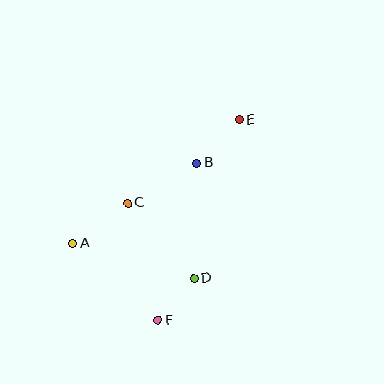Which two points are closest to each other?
Points D and F are closest to each other.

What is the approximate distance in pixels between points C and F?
The distance between C and F is approximately 121 pixels.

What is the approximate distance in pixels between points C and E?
The distance between C and E is approximately 139 pixels.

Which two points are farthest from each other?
Points E and F are farthest from each other.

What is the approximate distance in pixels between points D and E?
The distance between D and E is approximately 165 pixels.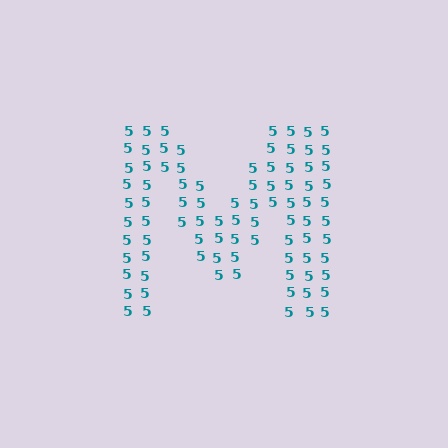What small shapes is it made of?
It is made of small digit 5's.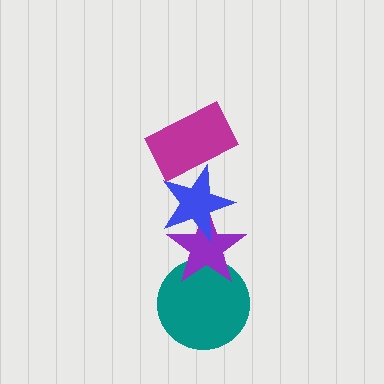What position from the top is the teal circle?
The teal circle is 4th from the top.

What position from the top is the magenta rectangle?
The magenta rectangle is 1st from the top.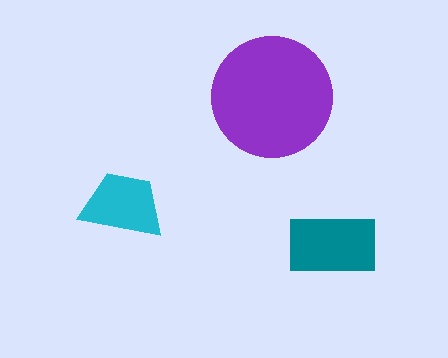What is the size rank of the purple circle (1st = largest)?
1st.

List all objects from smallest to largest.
The cyan trapezoid, the teal rectangle, the purple circle.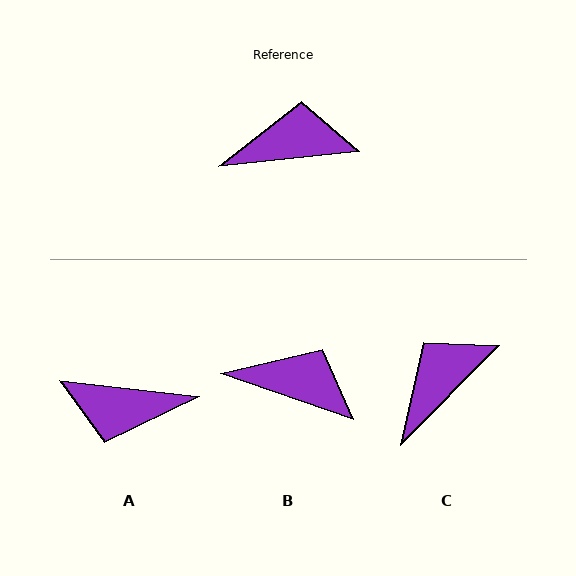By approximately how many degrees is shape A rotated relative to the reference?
Approximately 167 degrees counter-clockwise.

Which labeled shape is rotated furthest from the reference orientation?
A, about 167 degrees away.